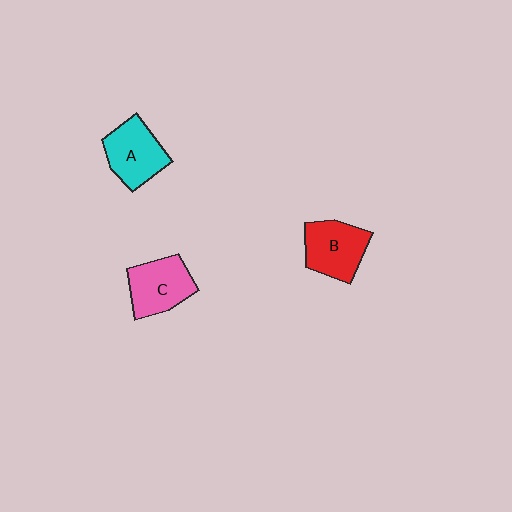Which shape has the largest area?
Shape A (cyan).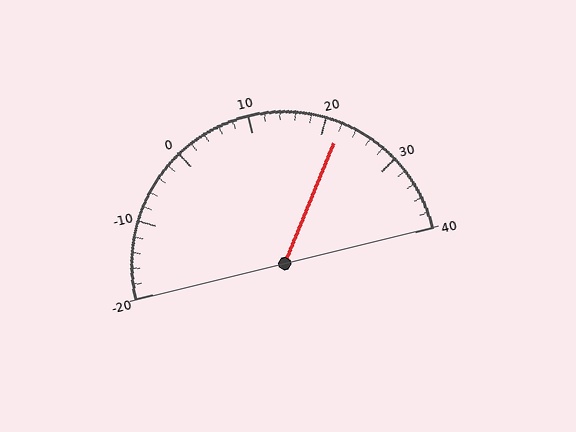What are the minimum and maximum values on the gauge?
The gauge ranges from -20 to 40.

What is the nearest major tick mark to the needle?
The nearest major tick mark is 20.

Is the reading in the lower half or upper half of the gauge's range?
The reading is in the upper half of the range (-20 to 40).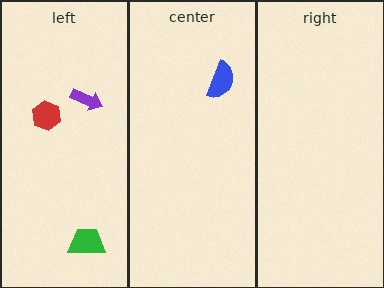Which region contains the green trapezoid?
The left region.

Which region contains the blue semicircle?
The center region.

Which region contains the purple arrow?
The left region.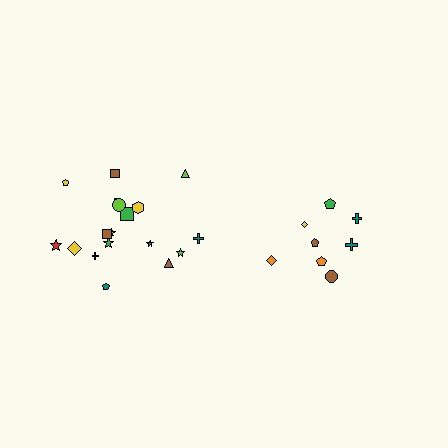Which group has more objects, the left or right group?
The left group.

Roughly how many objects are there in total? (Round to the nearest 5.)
Roughly 25 objects in total.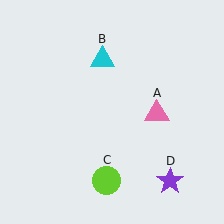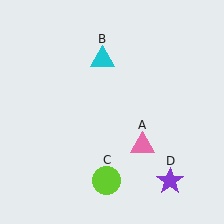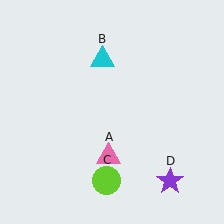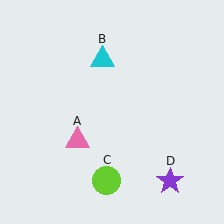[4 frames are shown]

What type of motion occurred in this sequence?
The pink triangle (object A) rotated clockwise around the center of the scene.